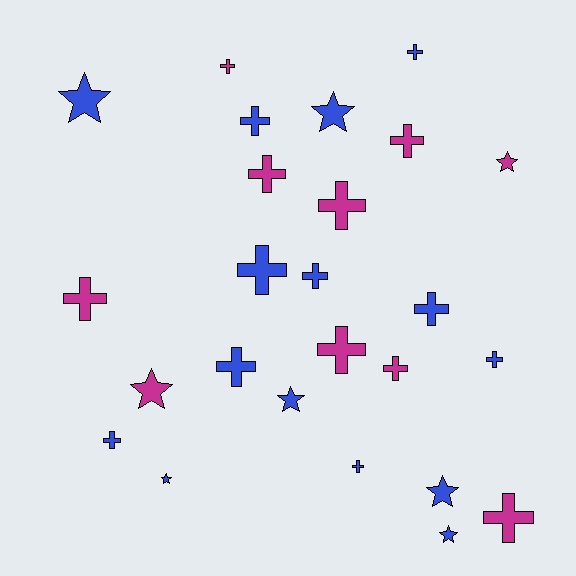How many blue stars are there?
There are 6 blue stars.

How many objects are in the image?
There are 25 objects.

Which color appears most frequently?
Blue, with 15 objects.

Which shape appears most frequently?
Cross, with 17 objects.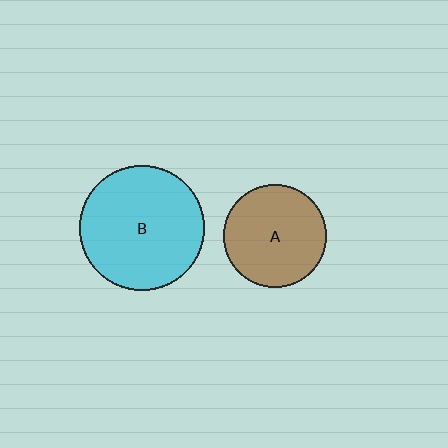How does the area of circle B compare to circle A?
Approximately 1.5 times.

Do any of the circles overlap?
No, none of the circles overlap.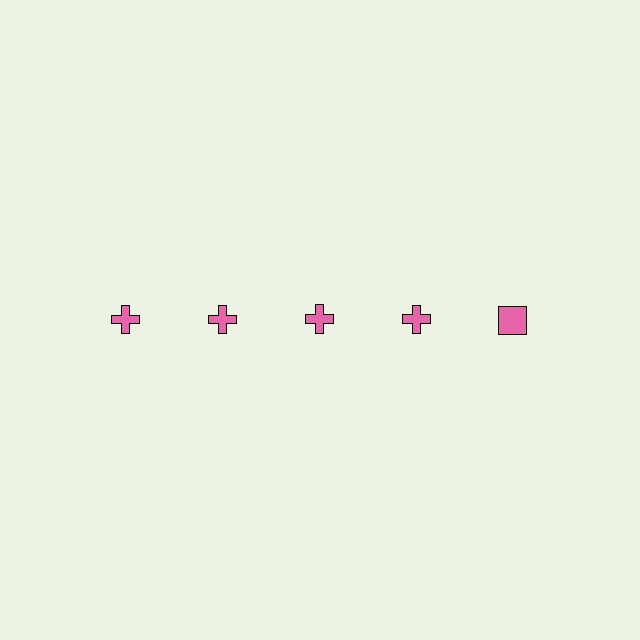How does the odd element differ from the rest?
It has a different shape: square instead of cross.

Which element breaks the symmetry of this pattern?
The pink square in the top row, rightmost column breaks the symmetry. All other shapes are pink crosses.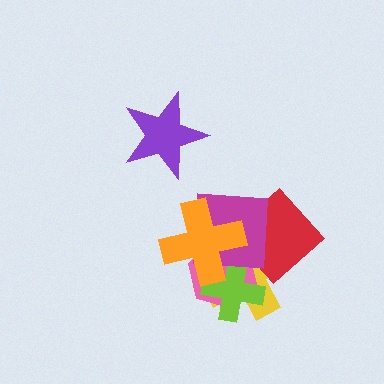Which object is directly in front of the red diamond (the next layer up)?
The magenta square is directly in front of the red diamond.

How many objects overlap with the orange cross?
5 objects overlap with the orange cross.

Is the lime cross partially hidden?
Yes, it is partially covered by another shape.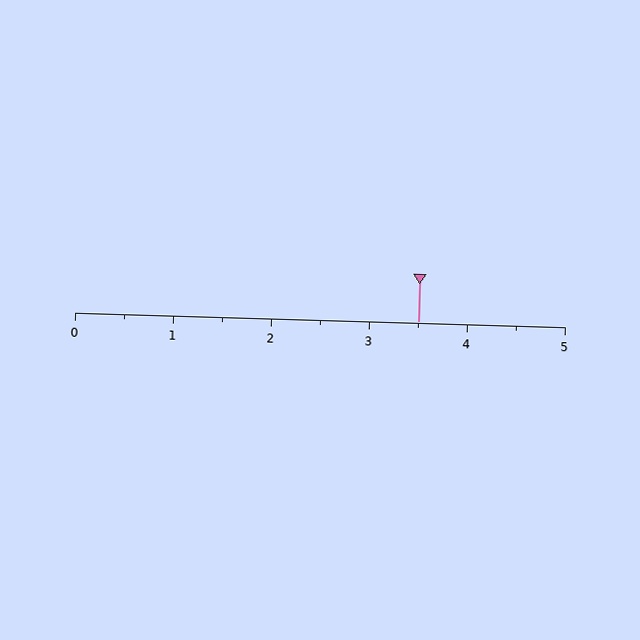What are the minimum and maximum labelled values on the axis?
The axis runs from 0 to 5.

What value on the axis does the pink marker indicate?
The marker indicates approximately 3.5.